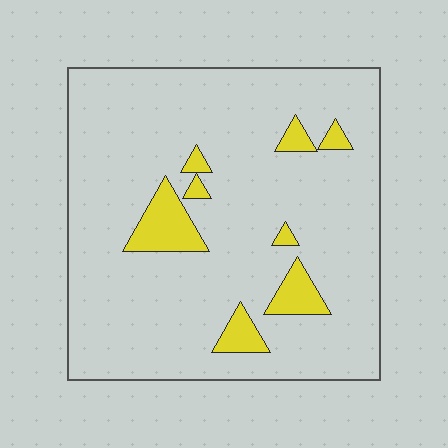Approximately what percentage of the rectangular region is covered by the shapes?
Approximately 10%.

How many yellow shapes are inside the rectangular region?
8.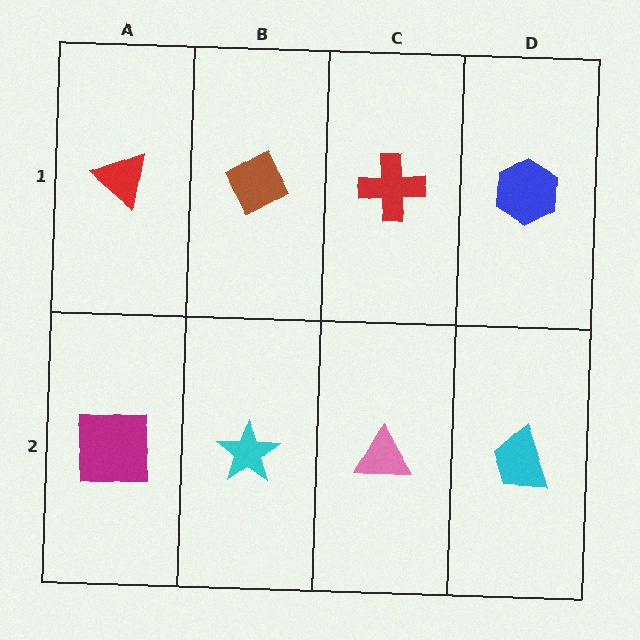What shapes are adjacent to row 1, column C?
A pink triangle (row 2, column C), a brown diamond (row 1, column B), a blue hexagon (row 1, column D).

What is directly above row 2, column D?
A blue hexagon.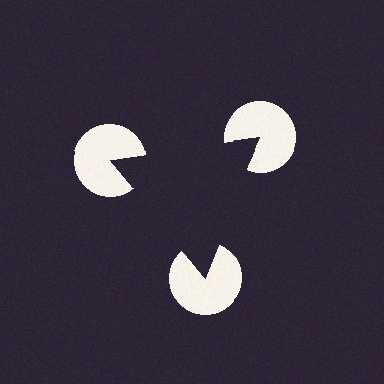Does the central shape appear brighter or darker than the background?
It typically appears slightly darker than the background, even though no actual brightness change is drawn.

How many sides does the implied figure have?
3 sides.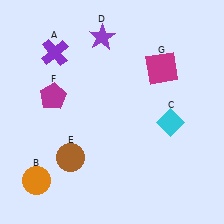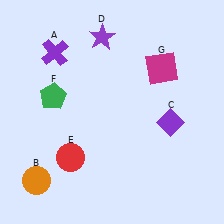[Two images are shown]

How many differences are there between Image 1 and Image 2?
There are 3 differences between the two images.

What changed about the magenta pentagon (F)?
In Image 1, F is magenta. In Image 2, it changed to green.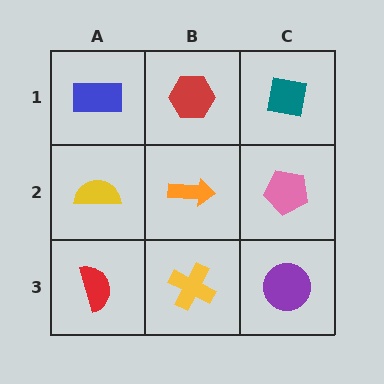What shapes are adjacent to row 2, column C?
A teal square (row 1, column C), a purple circle (row 3, column C), an orange arrow (row 2, column B).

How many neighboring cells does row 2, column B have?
4.